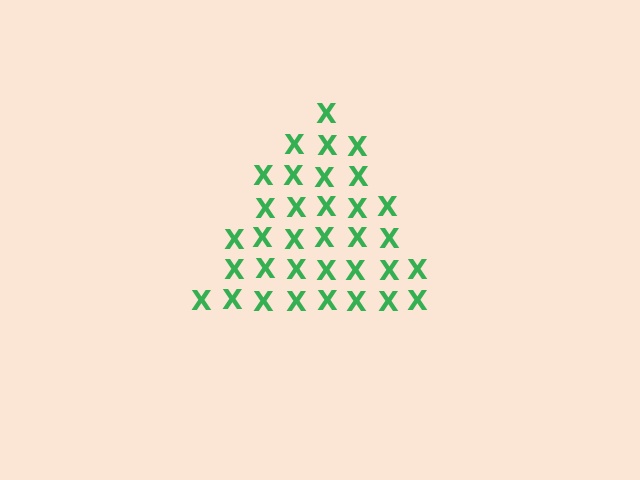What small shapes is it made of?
It is made of small letter X's.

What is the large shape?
The large shape is a triangle.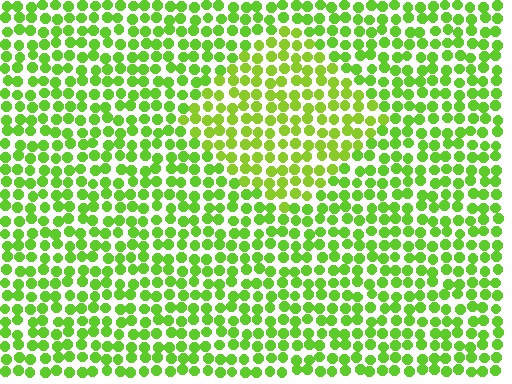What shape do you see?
I see a diamond.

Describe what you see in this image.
The image is filled with small lime elements in a uniform arrangement. A diamond-shaped region is visible where the elements are tinted to a slightly different hue, forming a subtle color boundary.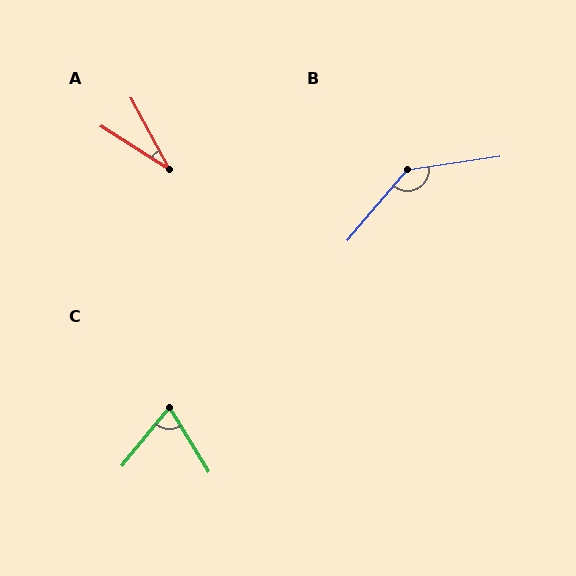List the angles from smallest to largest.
A (29°), C (70°), B (138°).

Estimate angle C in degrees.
Approximately 70 degrees.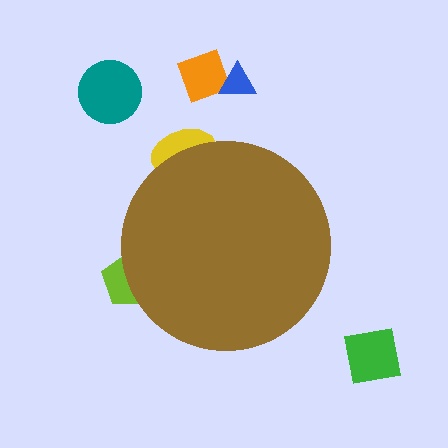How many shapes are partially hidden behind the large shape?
2 shapes are partially hidden.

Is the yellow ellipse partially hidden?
Yes, the yellow ellipse is partially hidden behind the brown circle.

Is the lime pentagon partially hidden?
Yes, the lime pentagon is partially hidden behind the brown circle.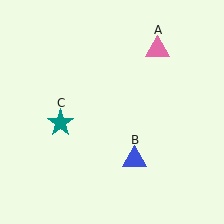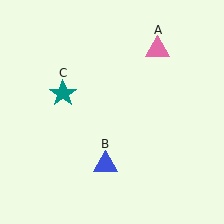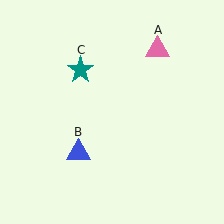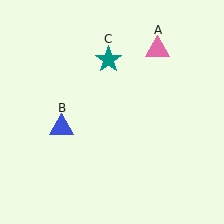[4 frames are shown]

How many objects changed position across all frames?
2 objects changed position: blue triangle (object B), teal star (object C).